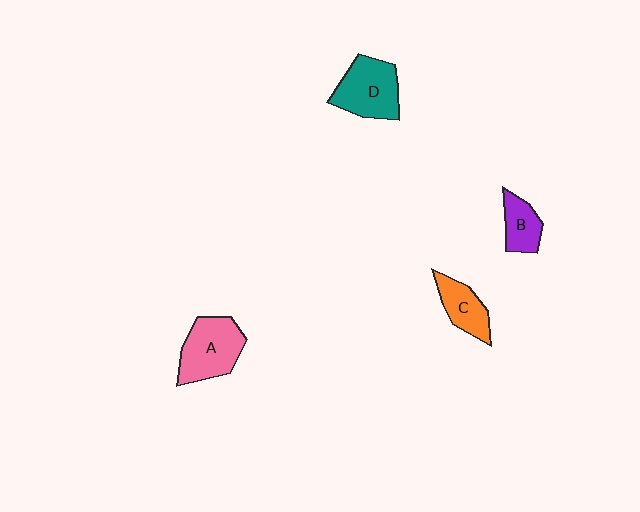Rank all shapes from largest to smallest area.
From largest to smallest: A (pink), D (teal), C (orange), B (purple).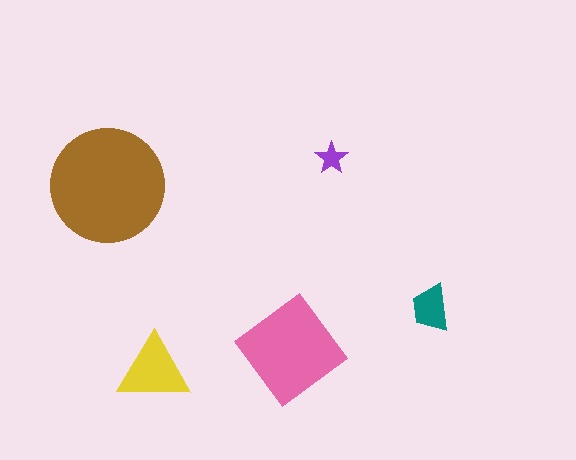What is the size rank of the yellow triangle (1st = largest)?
3rd.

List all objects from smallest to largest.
The purple star, the teal trapezoid, the yellow triangle, the pink diamond, the brown circle.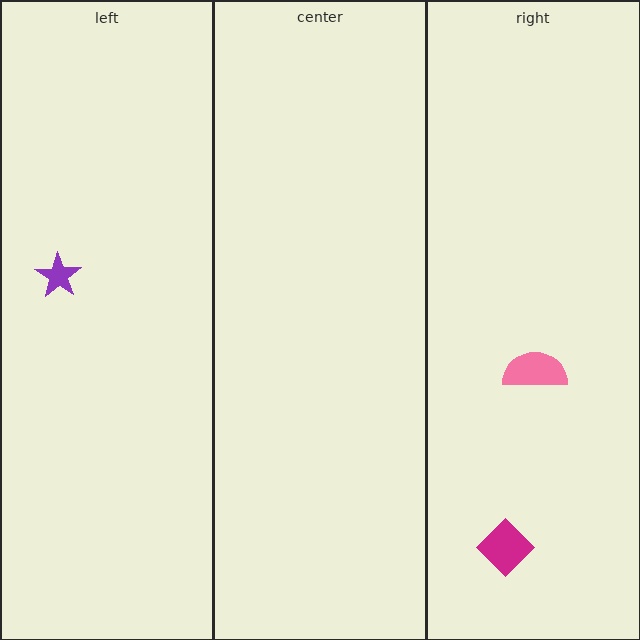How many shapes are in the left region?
1.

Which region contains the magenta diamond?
The right region.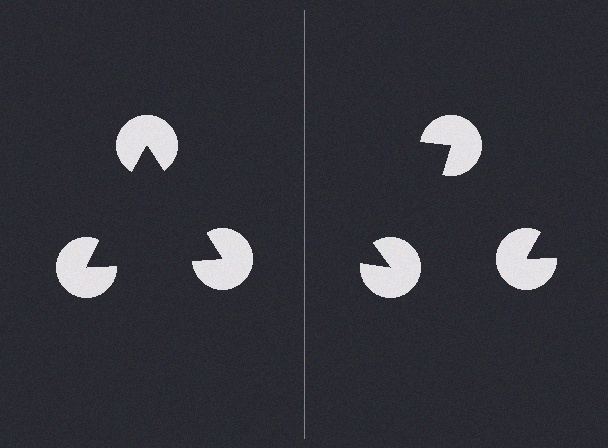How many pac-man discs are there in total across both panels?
6 — 3 on each side.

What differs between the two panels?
The pac-man discs are positioned identically on both sides; only the wedge orientations differ. On the left they align to a triangle; on the right they are misaligned.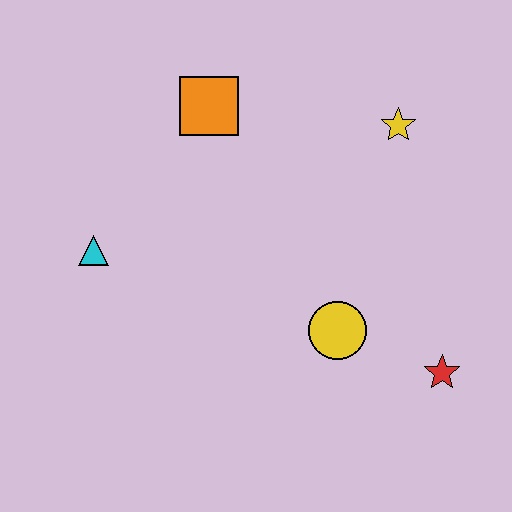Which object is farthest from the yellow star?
The cyan triangle is farthest from the yellow star.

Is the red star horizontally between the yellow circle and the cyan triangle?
No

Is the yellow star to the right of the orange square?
Yes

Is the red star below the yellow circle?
Yes